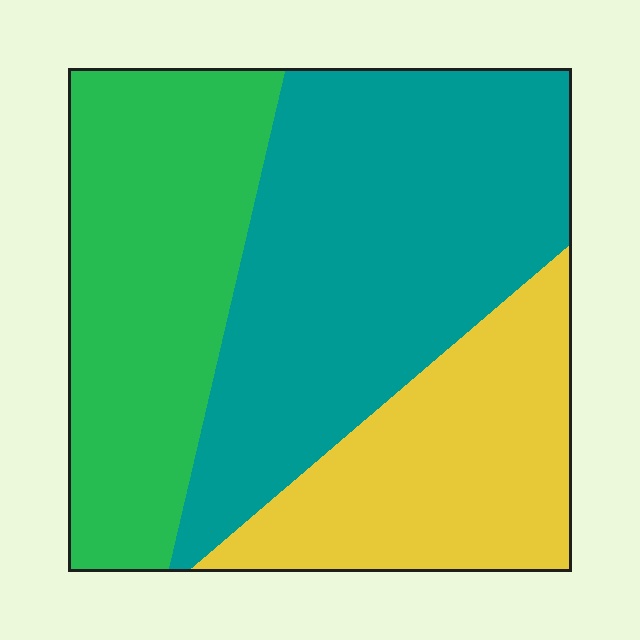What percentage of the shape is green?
Green takes up about one third (1/3) of the shape.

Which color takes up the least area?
Yellow, at roughly 25%.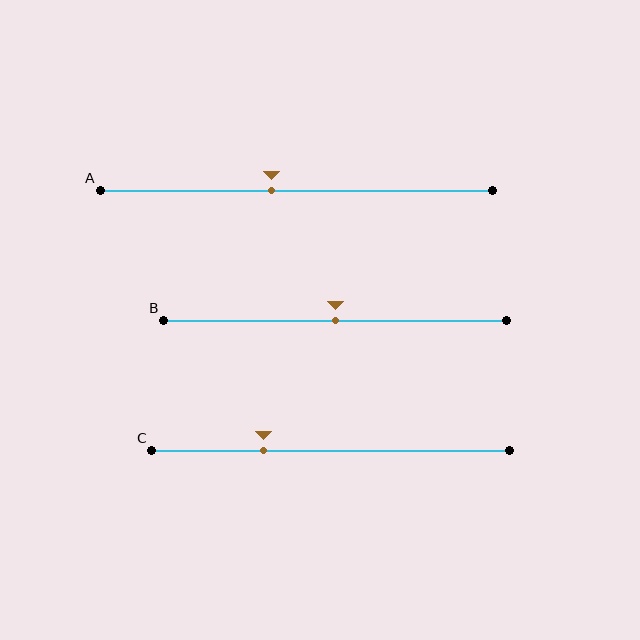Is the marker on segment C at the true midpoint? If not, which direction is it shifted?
No, the marker on segment C is shifted to the left by about 19% of the segment length.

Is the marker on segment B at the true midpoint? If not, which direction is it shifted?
Yes, the marker on segment B is at the true midpoint.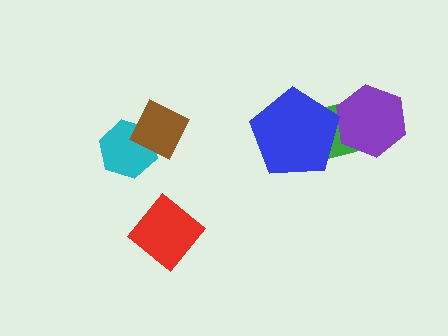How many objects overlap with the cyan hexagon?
1 object overlaps with the cyan hexagon.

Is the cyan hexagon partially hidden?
Yes, it is partially covered by another shape.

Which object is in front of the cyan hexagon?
The brown diamond is in front of the cyan hexagon.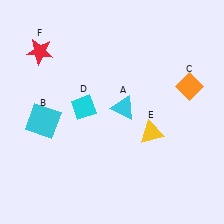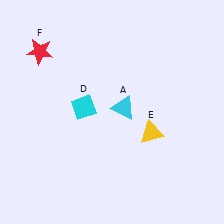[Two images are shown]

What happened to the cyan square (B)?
The cyan square (B) was removed in Image 2. It was in the bottom-left area of Image 1.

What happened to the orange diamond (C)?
The orange diamond (C) was removed in Image 2. It was in the top-right area of Image 1.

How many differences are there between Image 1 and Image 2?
There are 2 differences between the two images.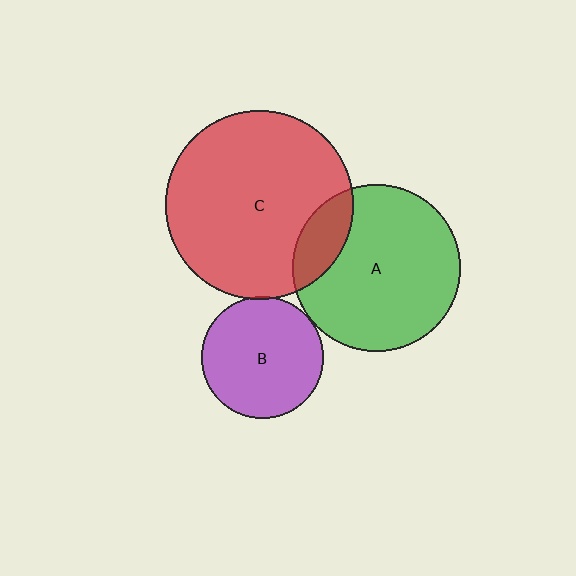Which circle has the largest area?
Circle C (red).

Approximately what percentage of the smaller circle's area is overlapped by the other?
Approximately 5%.